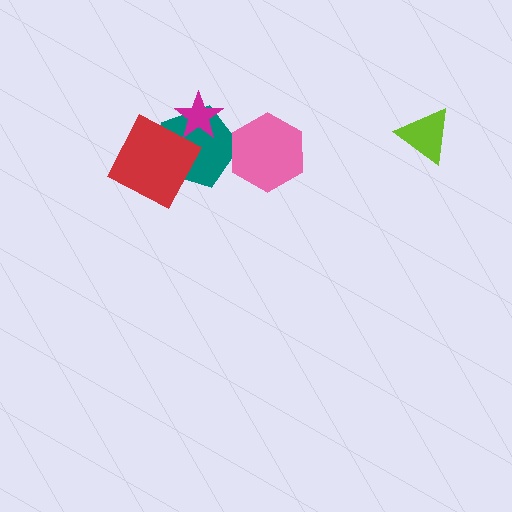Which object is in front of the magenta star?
The red diamond is in front of the magenta star.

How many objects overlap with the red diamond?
2 objects overlap with the red diamond.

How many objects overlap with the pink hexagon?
1 object overlaps with the pink hexagon.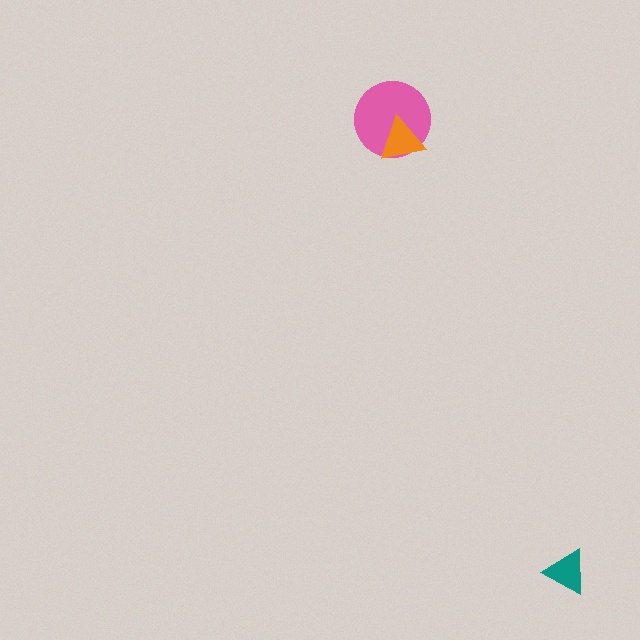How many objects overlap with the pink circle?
1 object overlaps with the pink circle.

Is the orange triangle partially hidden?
No, no other shape covers it.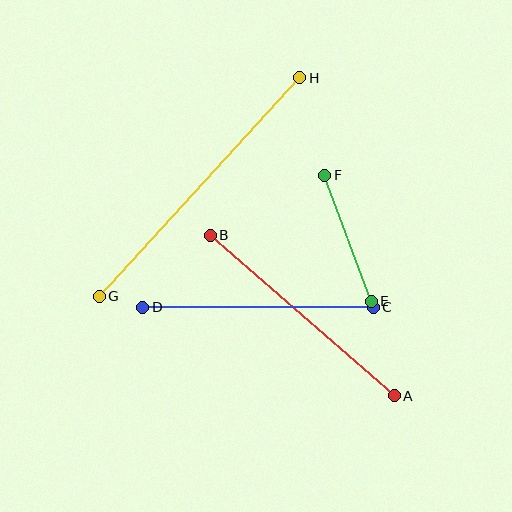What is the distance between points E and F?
The distance is approximately 134 pixels.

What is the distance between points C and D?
The distance is approximately 230 pixels.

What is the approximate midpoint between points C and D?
The midpoint is at approximately (258, 307) pixels.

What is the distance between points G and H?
The distance is approximately 297 pixels.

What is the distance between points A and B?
The distance is approximately 244 pixels.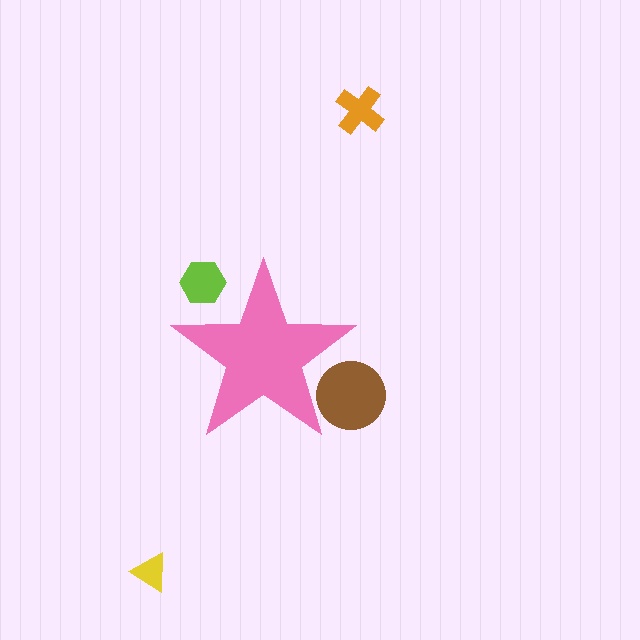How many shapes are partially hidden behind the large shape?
2 shapes are partially hidden.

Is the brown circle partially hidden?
Yes, the brown circle is partially hidden behind the pink star.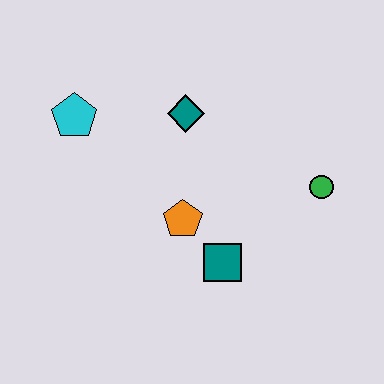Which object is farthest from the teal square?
The cyan pentagon is farthest from the teal square.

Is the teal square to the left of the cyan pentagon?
No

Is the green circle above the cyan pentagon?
No